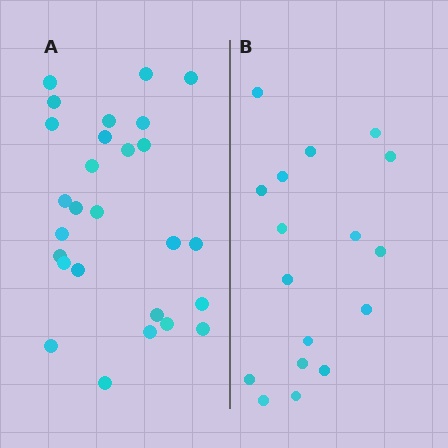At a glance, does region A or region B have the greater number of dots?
Region A (the left region) has more dots.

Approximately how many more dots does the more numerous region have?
Region A has roughly 10 or so more dots than region B.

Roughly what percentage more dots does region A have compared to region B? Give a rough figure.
About 60% more.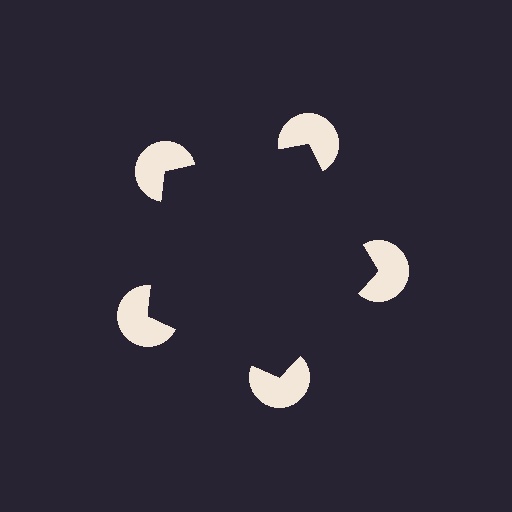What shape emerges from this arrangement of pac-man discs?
An illusory pentagon — its edges are inferred from the aligned wedge cuts in the pac-man discs, not physically drawn.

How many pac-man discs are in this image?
There are 5 — one at each vertex of the illusory pentagon.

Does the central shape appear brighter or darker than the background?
It typically appears slightly darker than the background, even though no actual brightness change is drawn.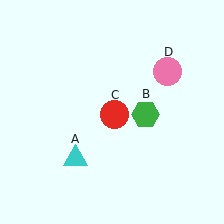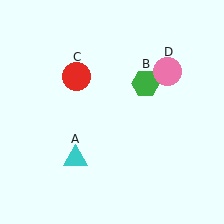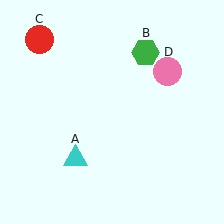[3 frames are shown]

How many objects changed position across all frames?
2 objects changed position: green hexagon (object B), red circle (object C).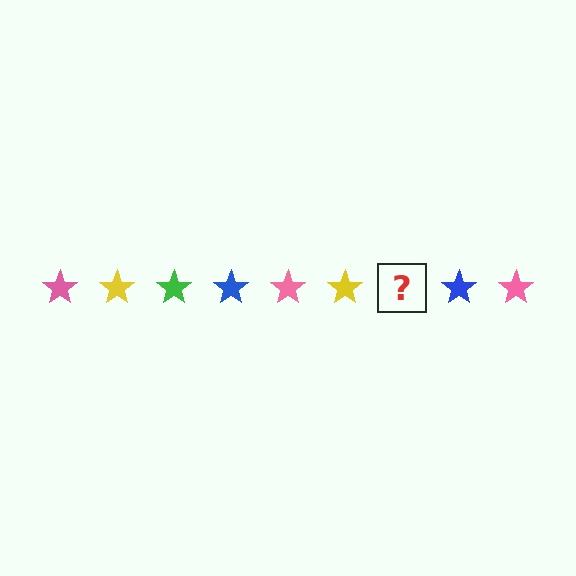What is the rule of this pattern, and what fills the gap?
The rule is that the pattern cycles through pink, yellow, green, blue stars. The gap should be filled with a green star.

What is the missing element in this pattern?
The missing element is a green star.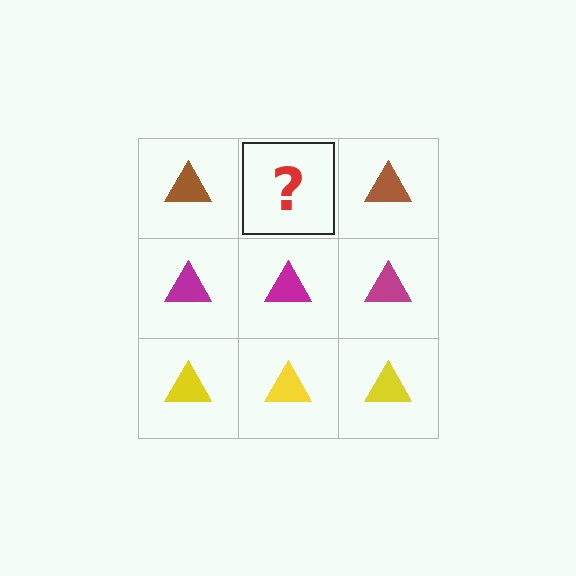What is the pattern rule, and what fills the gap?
The rule is that each row has a consistent color. The gap should be filled with a brown triangle.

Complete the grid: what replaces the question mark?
The question mark should be replaced with a brown triangle.